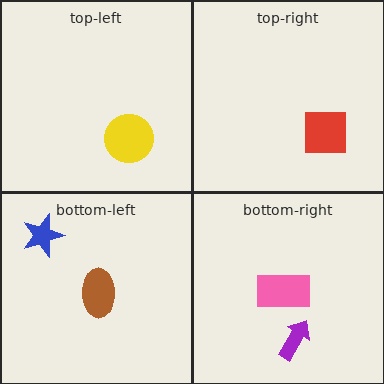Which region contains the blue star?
The bottom-left region.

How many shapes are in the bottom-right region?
2.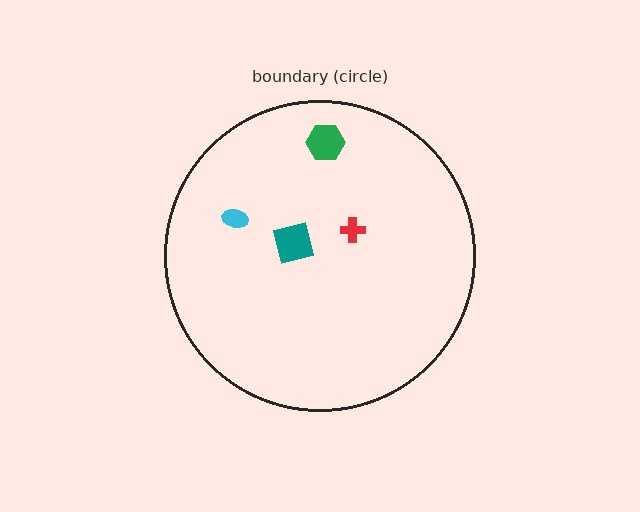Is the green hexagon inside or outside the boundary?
Inside.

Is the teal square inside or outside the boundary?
Inside.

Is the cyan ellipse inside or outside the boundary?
Inside.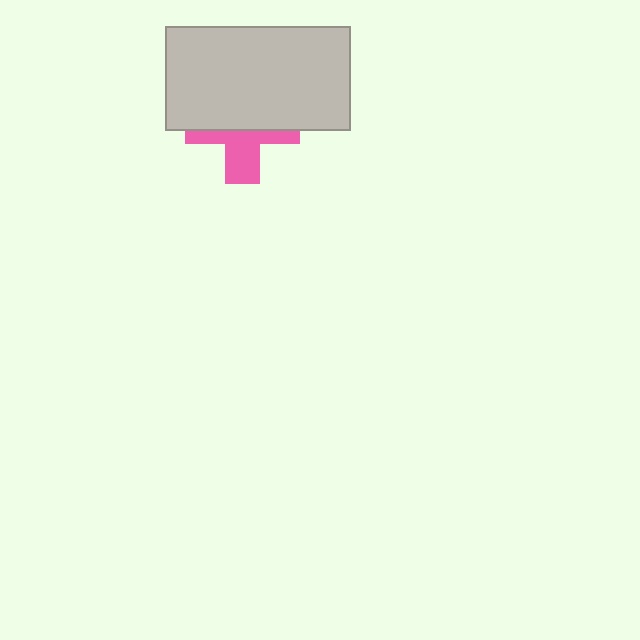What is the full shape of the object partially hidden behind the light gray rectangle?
The partially hidden object is a pink cross.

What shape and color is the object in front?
The object in front is a light gray rectangle.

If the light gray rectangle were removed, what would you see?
You would see the complete pink cross.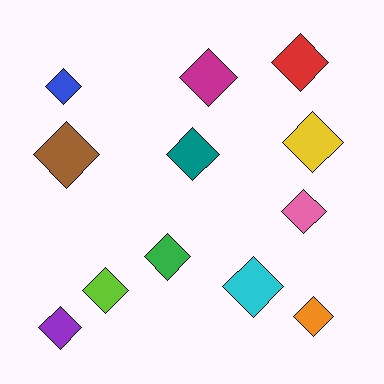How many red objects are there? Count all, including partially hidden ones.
There is 1 red object.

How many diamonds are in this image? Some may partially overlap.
There are 12 diamonds.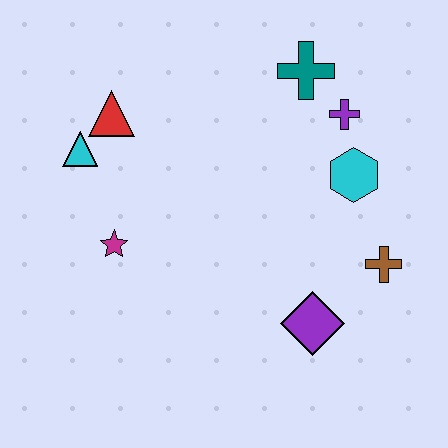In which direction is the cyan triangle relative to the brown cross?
The cyan triangle is to the left of the brown cross.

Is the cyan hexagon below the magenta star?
No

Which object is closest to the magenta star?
The cyan triangle is closest to the magenta star.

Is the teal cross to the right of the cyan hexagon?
No